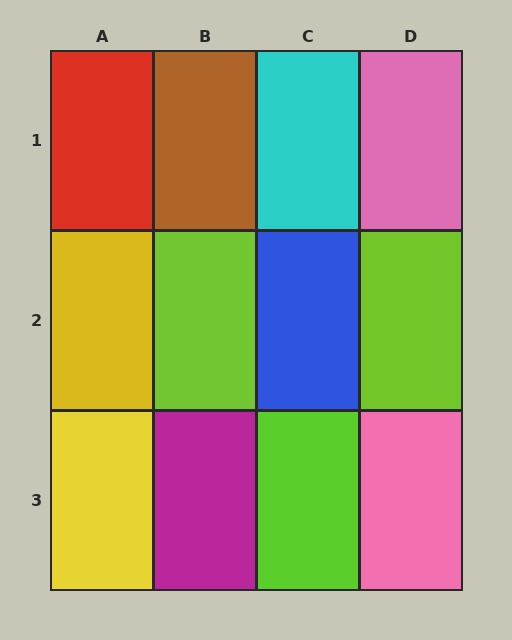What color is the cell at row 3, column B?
Magenta.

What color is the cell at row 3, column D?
Pink.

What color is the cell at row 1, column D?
Pink.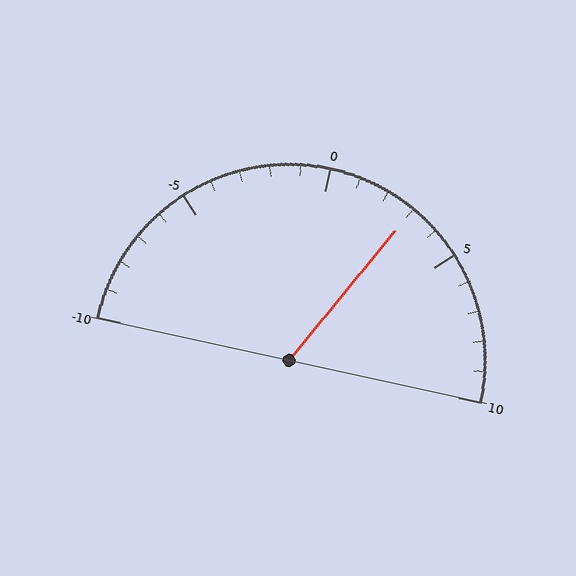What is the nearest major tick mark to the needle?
The nearest major tick mark is 5.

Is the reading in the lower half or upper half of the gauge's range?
The reading is in the upper half of the range (-10 to 10).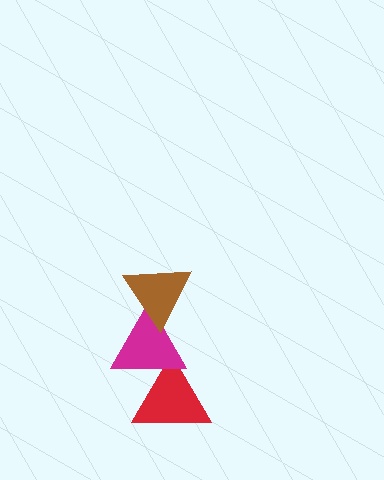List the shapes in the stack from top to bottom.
From top to bottom: the brown triangle, the magenta triangle, the red triangle.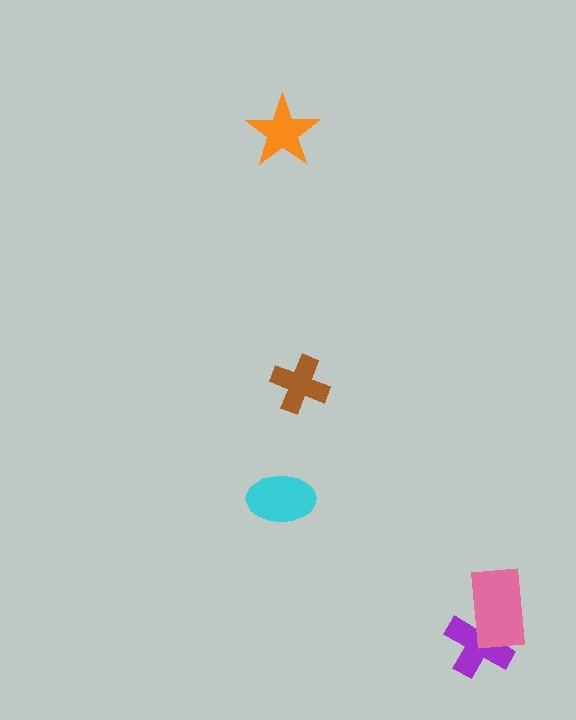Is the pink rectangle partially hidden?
No, no other shape covers it.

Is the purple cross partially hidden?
Yes, it is partially covered by another shape.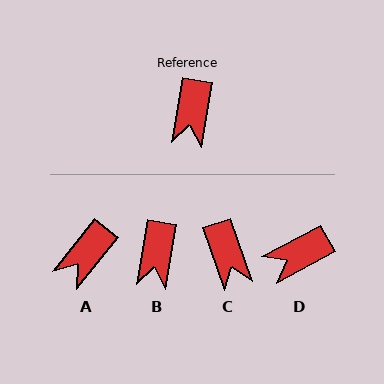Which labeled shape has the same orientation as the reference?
B.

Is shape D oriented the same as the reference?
No, it is off by about 52 degrees.